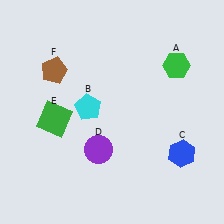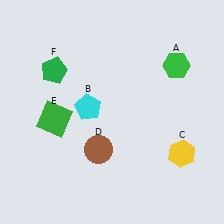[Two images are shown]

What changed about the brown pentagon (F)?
In Image 1, F is brown. In Image 2, it changed to green.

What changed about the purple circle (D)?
In Image 1, D is purple. In Image 2, it changed to brown.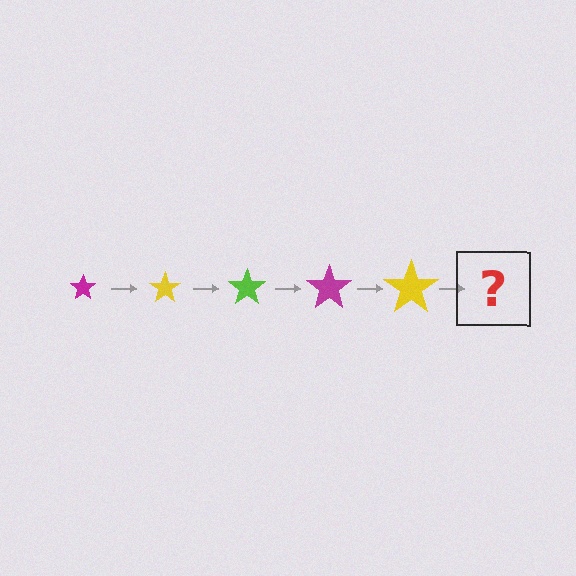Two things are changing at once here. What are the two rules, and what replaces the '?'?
The two rules are that the star grows larger each step and the color cycles through magenta, yellow, and lime. The '?' should be a lime star, larger than the previous one.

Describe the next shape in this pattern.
It should be a lime star, larger than the previous one.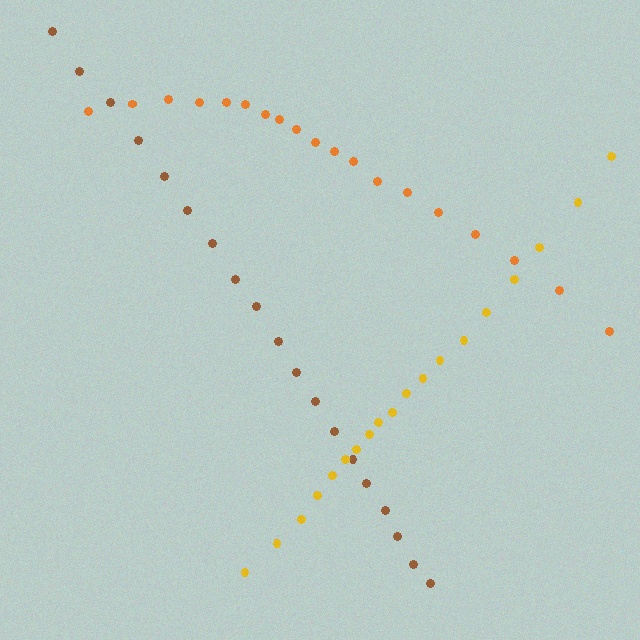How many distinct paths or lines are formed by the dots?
There are 3 distinct paths.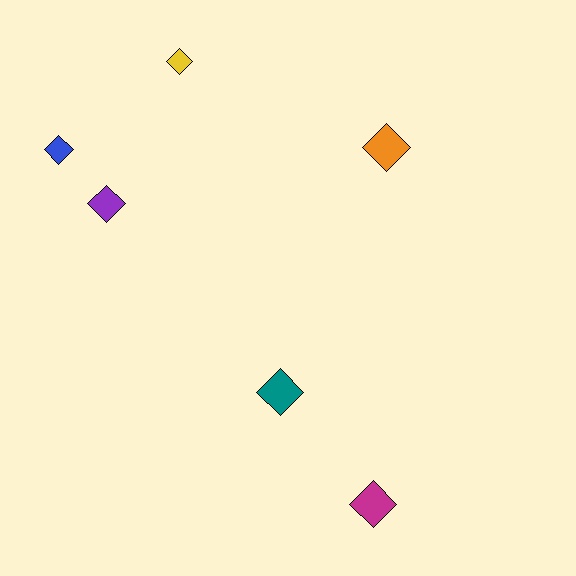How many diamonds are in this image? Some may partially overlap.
There are 6 diamonds.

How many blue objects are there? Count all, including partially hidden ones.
There is 1 blue object.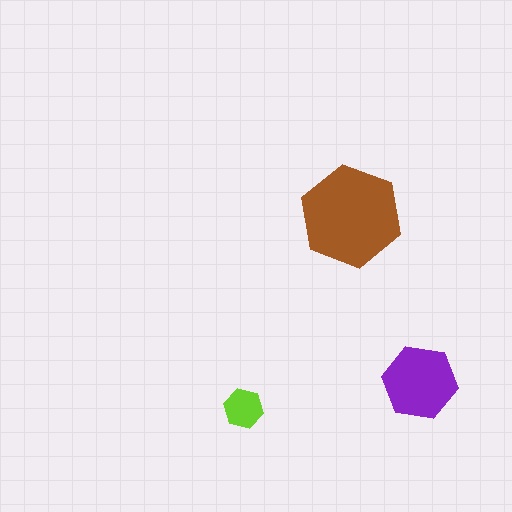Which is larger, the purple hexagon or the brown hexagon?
The brown one.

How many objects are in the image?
There are 3 objects in the image.